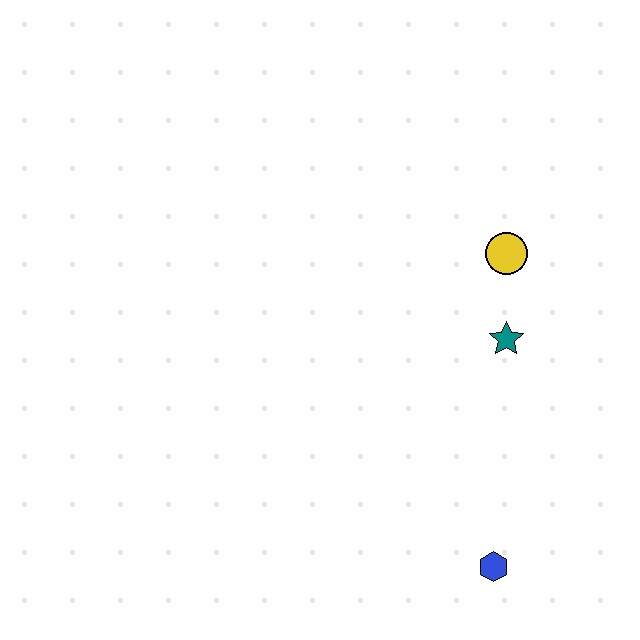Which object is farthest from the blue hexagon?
The yellow circle is farthest from the blue hexagon.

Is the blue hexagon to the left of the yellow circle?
Yes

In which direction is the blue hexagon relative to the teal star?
The blue hexagon is below the teal star.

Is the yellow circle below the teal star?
No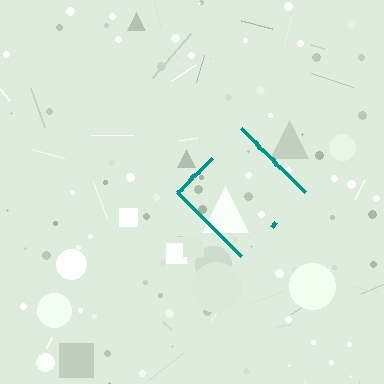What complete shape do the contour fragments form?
The contour fragments form a diamond.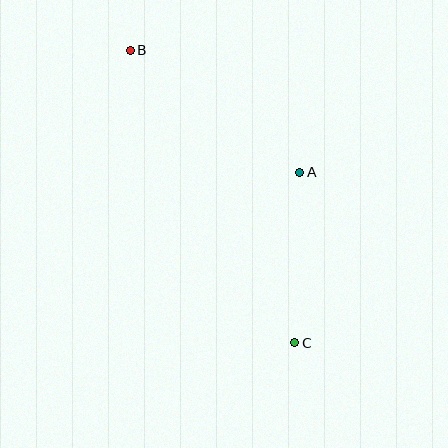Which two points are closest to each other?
Points A and C are closest to each other.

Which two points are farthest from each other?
Points B and C are farthest from each other.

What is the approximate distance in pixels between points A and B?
The distance between A and B is approximately 209 pixels.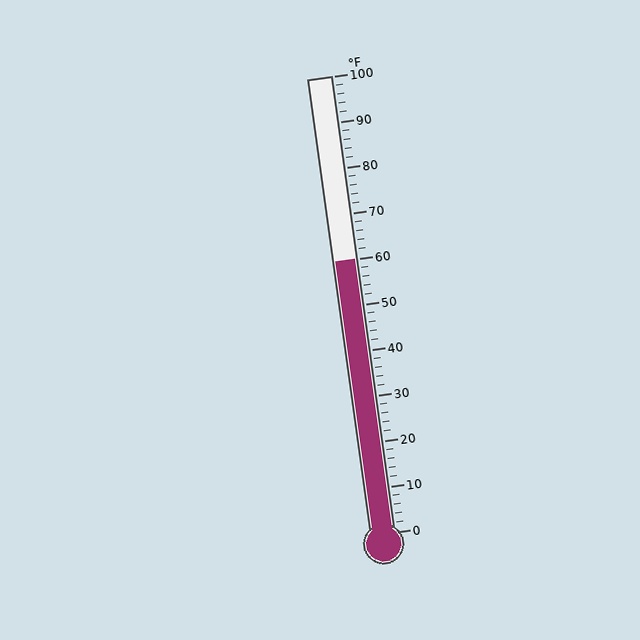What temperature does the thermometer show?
The thermometer shows approximately 60°F.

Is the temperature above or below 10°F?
The temperature is above 10°F.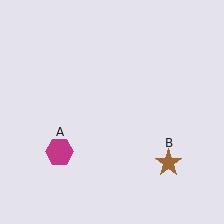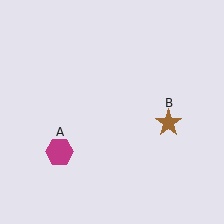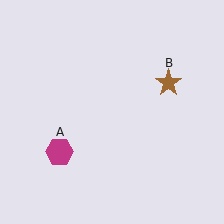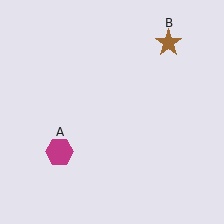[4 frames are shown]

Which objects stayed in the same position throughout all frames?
Magenta hexagon (object A) remained stationary.